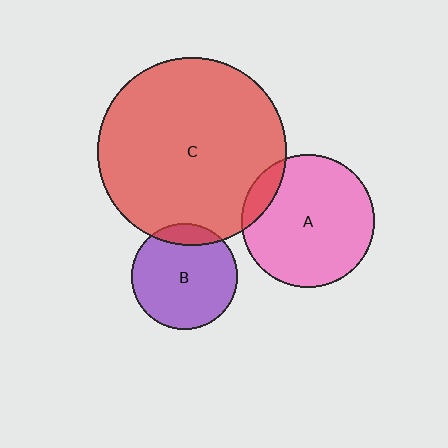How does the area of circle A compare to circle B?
Approximately 1.6 times.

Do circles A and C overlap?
Yes.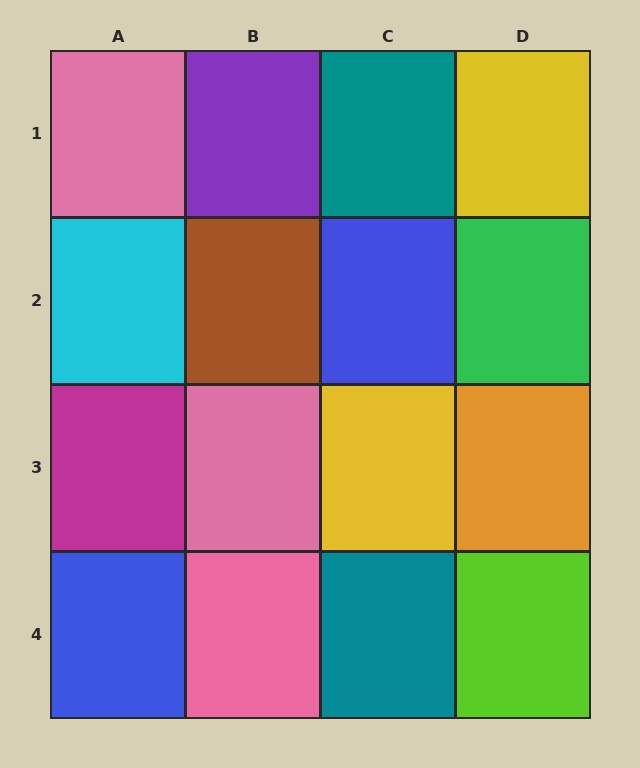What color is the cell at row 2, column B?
Brown.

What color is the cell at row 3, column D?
Orange.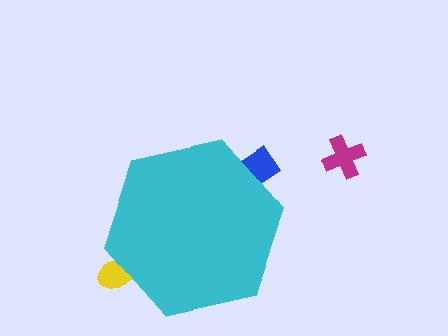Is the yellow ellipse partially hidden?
Yes, the yellow ellipse is partially hidden behind the cyan hexagon.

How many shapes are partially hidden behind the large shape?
2 shapes are partially hidden.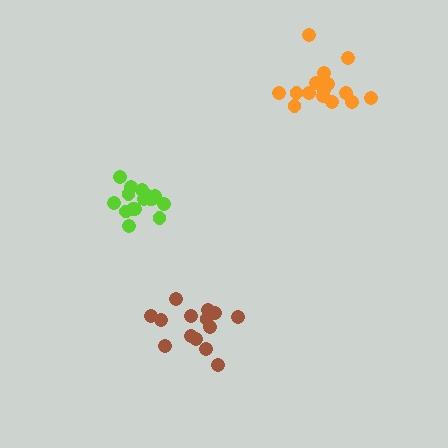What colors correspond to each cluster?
The clusters are colored: brown, lime, orange.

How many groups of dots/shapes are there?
There are 3 groups.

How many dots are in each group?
Group 1: 14 dots, Group 2: 17 dots, Group 3: 16 dots (47 total).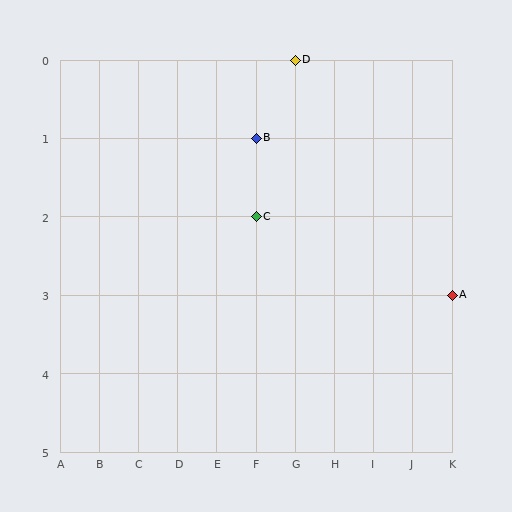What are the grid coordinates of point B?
Point B is at grid coordinates (F, 1).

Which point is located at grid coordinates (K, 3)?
Point A is at (K, 3).